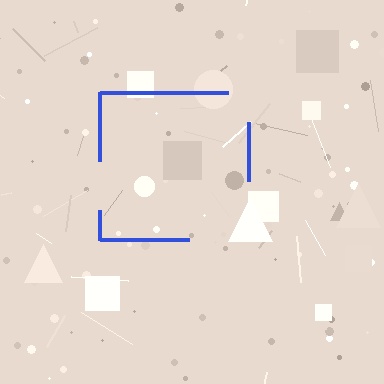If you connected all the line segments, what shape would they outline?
They would outline a square.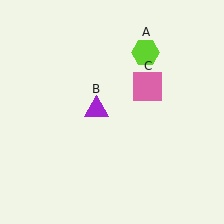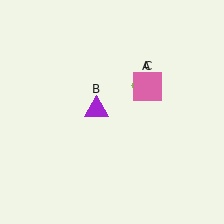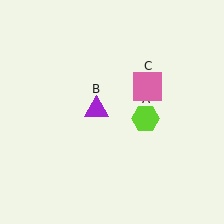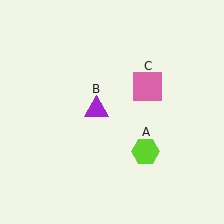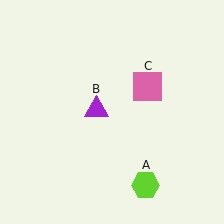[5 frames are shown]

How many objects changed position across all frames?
1 object changed position: lime hexagon (object A).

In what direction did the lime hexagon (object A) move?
The lime hexagon (object A) moved down.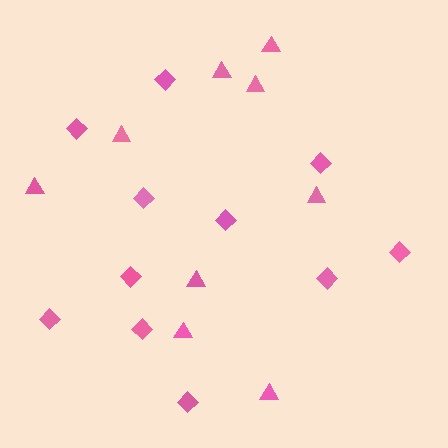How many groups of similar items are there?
There are 2 groups: one group of diamonds (11) and one group of triangles (9).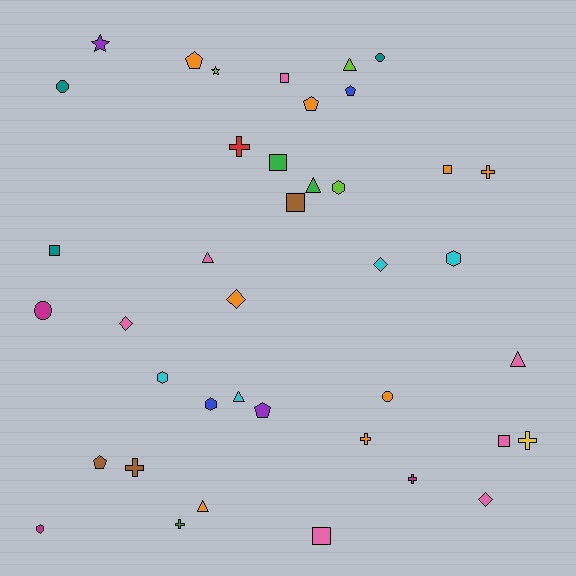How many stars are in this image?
There are 2 stars.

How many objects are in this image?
There are 40 objects.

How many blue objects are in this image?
There are 2 blue objects.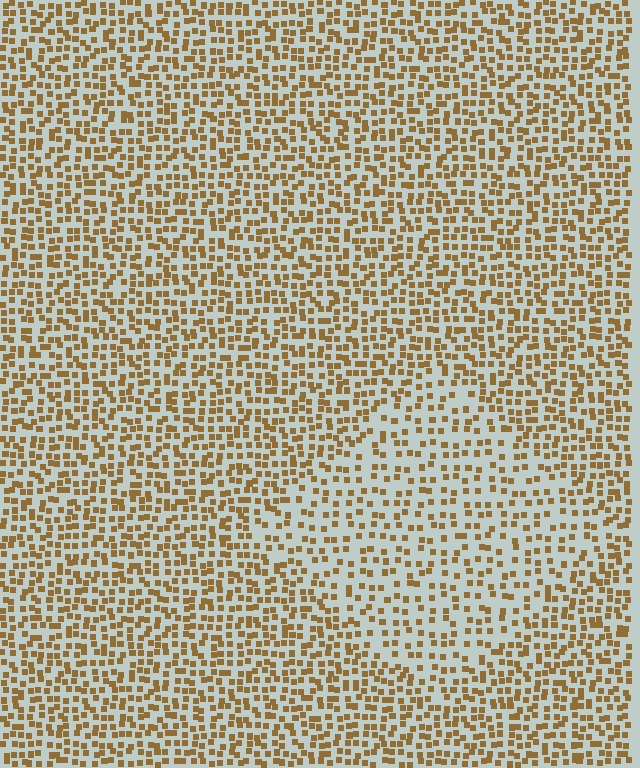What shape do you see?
I see a diamond.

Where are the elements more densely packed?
The elements are more densely packed outside the diamond boundary.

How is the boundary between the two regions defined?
The boundary is defined by a change in element density (approximately 1.7x ratio). All elements are the same color, size, and shape.